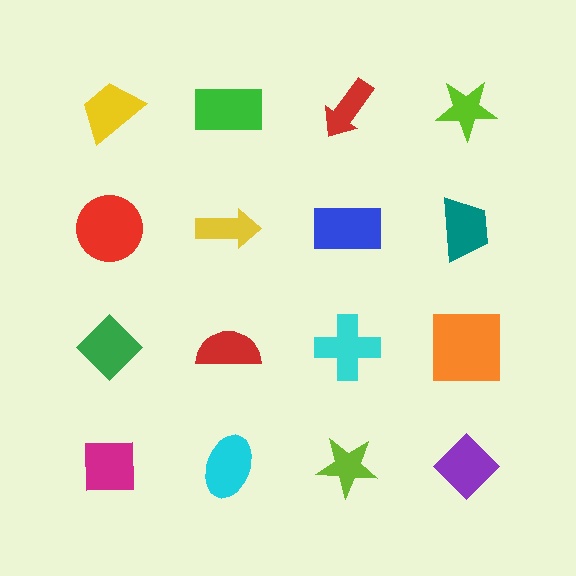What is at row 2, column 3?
A blue rectangle.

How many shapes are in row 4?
4 shapes.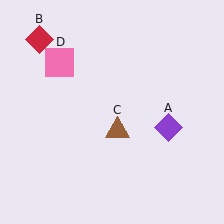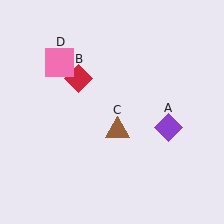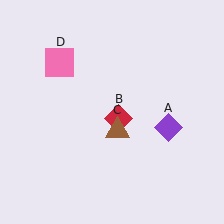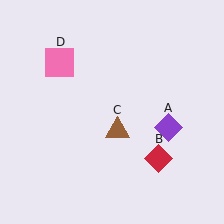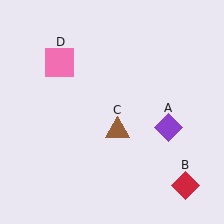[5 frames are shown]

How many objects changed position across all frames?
1 object changed position: red diamond (object B).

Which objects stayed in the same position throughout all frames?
Purple diamond (object A) and brown triangle (object C) and pink square (object D) remained stationary.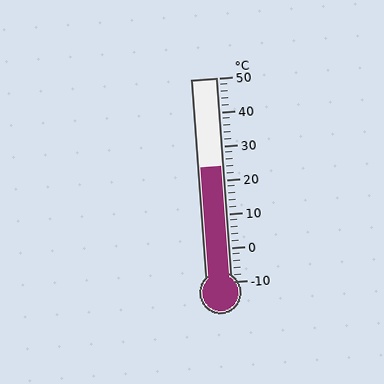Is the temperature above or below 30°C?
The temperature is below 30°C.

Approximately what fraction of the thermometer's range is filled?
The thermometer is filled to approximately 55% of its range.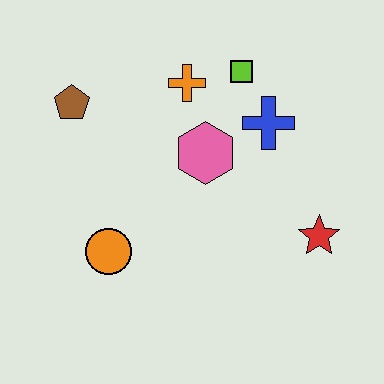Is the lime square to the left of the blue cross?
Yes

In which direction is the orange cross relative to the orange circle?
The orange cross is above the orange circle.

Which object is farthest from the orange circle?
The lime square is farthest from the orange circle.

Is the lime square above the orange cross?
Yes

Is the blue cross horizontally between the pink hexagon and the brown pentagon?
No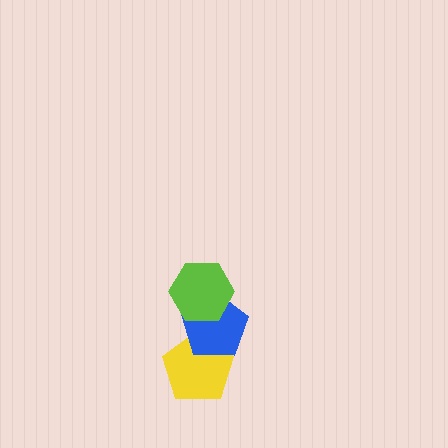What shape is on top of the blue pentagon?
The lime hexagon is on top of the blue pentagon.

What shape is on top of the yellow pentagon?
The blue pentagon is on top of the yellow pentagon.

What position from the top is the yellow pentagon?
The yellow pentagon is 3rd from the top.